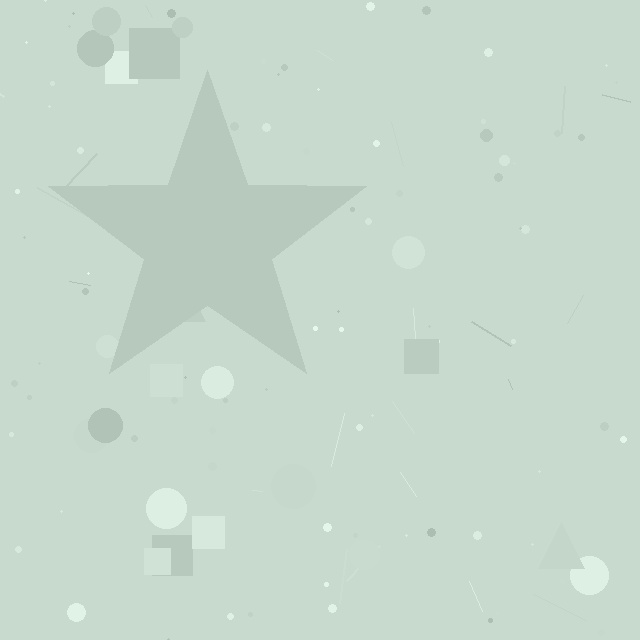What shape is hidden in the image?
A star is hidden in the image.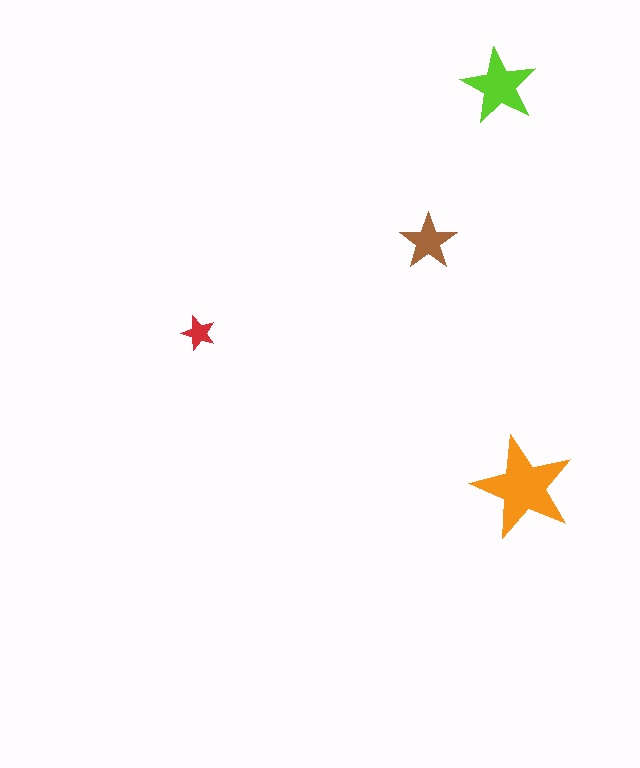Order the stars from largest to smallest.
the orange one, the lime one, the brown one, the red one.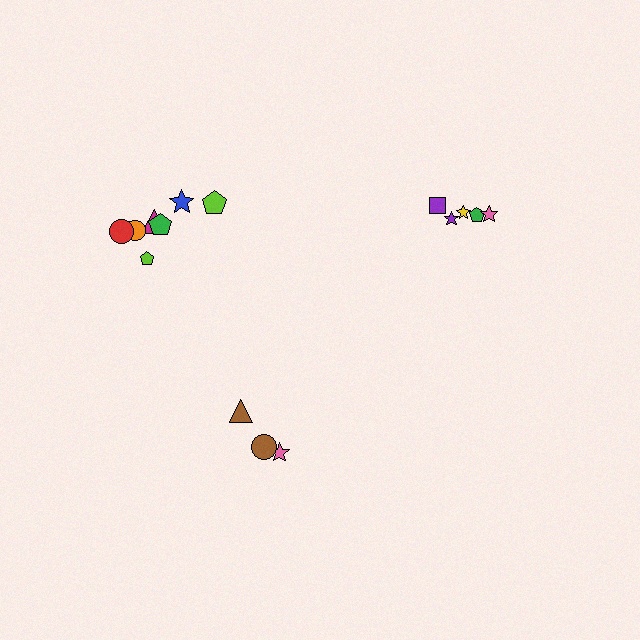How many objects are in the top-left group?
There are 7 objects.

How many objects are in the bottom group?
There are 3 objects.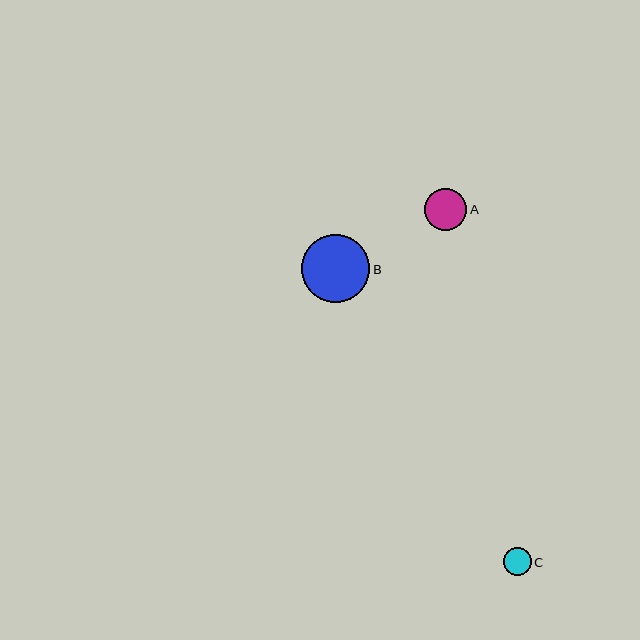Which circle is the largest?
Circle B is the largest with a size of approximately 68 pixels.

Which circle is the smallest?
Circle C is the smallest with a size of approximately 28 pixels.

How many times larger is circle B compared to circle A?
Circle B is approximately 1.6 times the size of circle A.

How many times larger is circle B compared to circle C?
Circle B is approximately 2.4 times the size of circle C.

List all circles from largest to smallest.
From largest to smallest: B, A, C.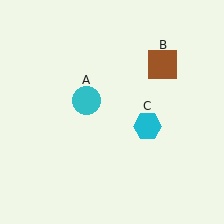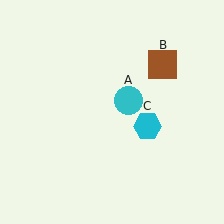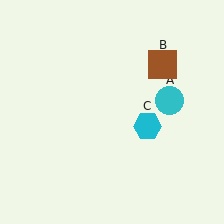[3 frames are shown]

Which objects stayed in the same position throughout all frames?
Brown square (object B) and cyan hexagon (object C) remained stationary.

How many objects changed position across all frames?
1 object changed position: cyan circle (object A).